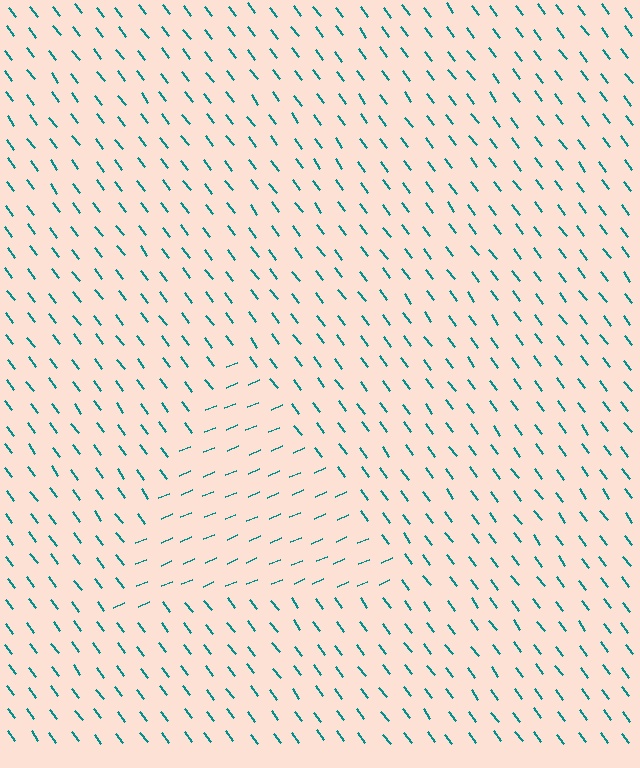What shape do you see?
I see a triangle.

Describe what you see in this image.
The image is filled with small teal line segments. A triangle region in the image has lines oriented differently from the surrounding lines, creating a visible texture boundary.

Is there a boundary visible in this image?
Yes, there is a texture boundary formed by a change in line orientation.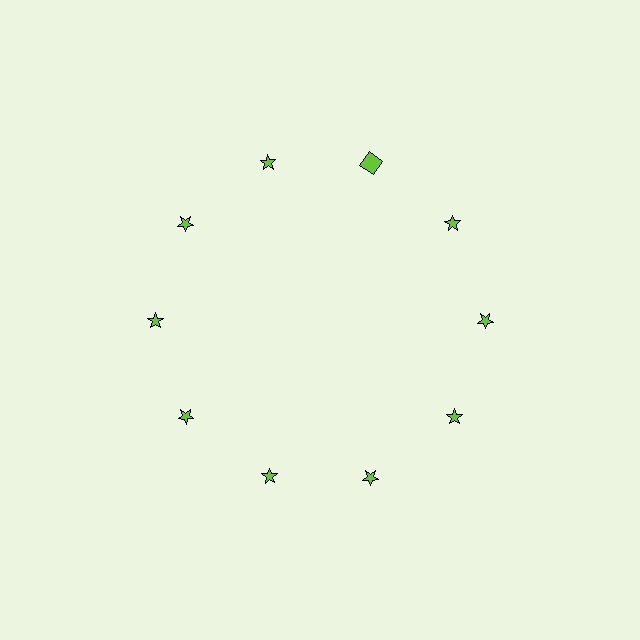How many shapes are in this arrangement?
There are 10 shapes arranged in a ring pattern.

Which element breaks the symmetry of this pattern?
The lime square at roughly the 1 o'clock position breaks the symmetry. All other shapes are lime stars.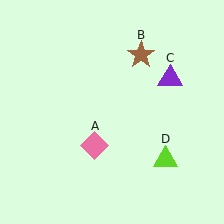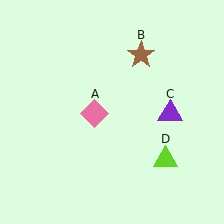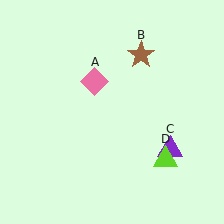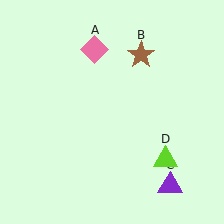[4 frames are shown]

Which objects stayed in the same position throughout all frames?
Brown star (object B) and lime triangle (object D) remained stationary.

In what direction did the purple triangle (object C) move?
The purple triangle (object C) moved down.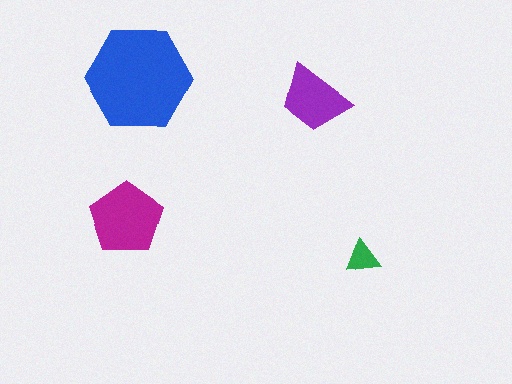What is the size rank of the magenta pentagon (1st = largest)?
2nd.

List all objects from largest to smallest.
The blue hexagon, the magenta pentagon, the purple trapezoid, the green triangle.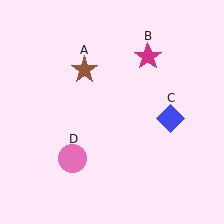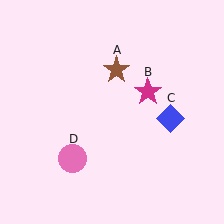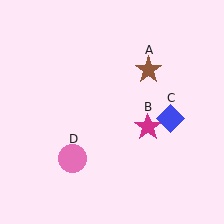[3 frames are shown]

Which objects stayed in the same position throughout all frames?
Blue diamond (object C) and pink circle (object D) remained stationary.